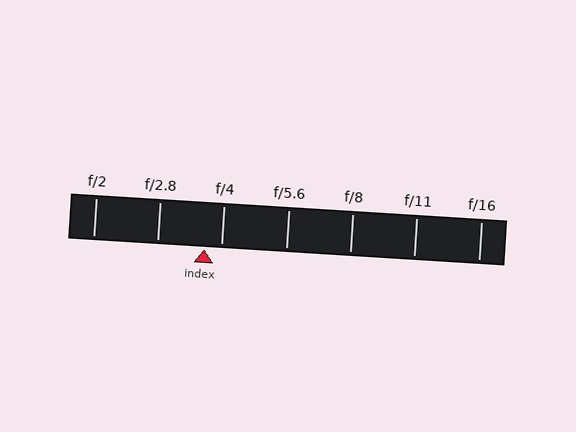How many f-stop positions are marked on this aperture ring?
There are 7 f-stop positions marked.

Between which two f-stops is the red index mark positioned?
The index mark is between f/2.8 and f/4.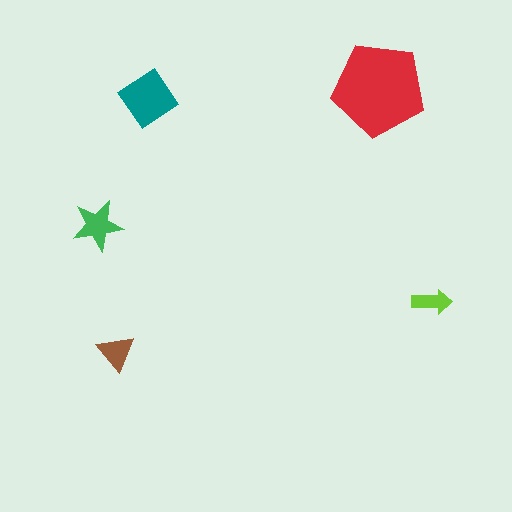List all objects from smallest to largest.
The lime arrow, the brown triangle, the green star, the teal diamond, the red pentagon.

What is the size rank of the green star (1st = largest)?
3rd.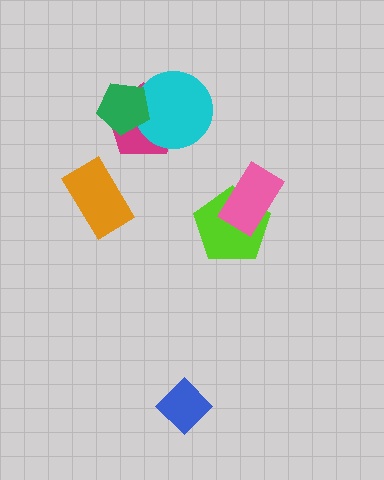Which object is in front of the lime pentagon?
The pink rectangle is in front of the lime pentagon.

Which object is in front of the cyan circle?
The green pentagon is in front of the cyan circle.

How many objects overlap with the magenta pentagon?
2 objects overlap with the magenta pentagon.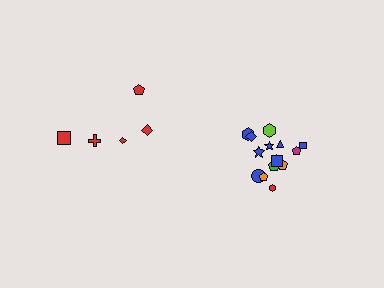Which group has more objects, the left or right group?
The right group.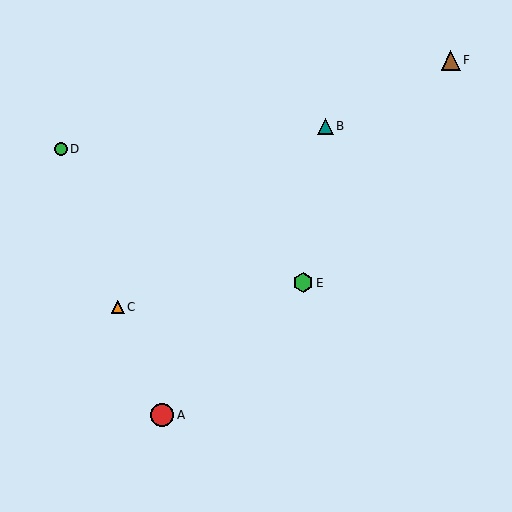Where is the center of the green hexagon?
The center of the green hexagon is at (303, 283).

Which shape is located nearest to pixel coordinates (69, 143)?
The green circle (labeled D) at (61, 149) is nearest to that location.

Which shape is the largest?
The red circle (labeled A) is the largest.